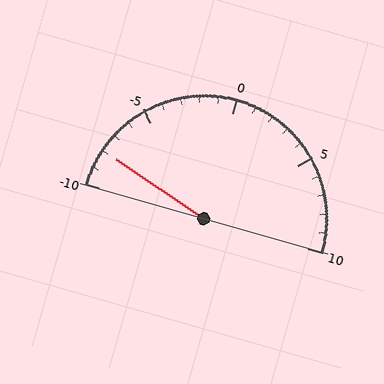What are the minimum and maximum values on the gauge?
The gauge ranges from -10 to 10.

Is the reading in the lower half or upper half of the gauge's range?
The reading is in the lower half of the range (-10 to 10).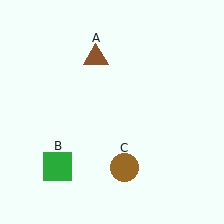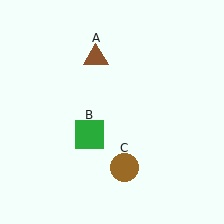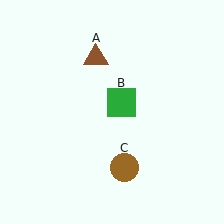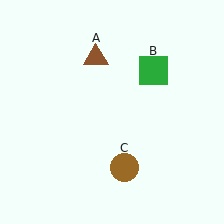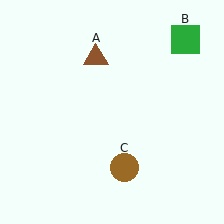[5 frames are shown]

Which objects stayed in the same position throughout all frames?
Brown triangle (object A) and brown circle (object C) remained stationary.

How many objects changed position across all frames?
1 object changed position: green square (object B).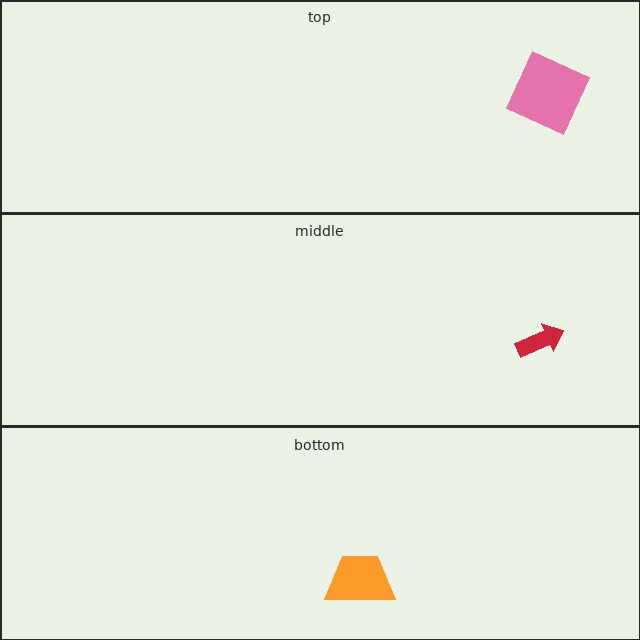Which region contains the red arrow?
The middle region.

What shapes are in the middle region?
The red arrow.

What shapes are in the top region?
The pink square.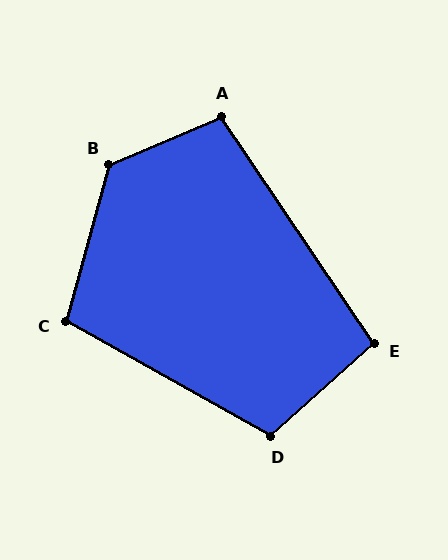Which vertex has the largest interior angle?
B, at approximately 128 degrees.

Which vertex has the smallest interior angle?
E, at approximately 98 degrees.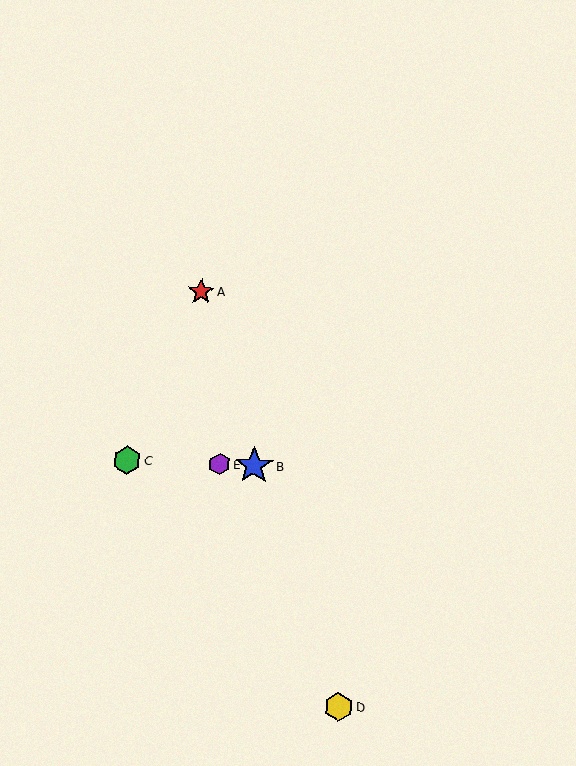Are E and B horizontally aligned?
Yes, both are at y≈464.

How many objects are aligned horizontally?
3 objects (B, C, E) are aligned horizontally.